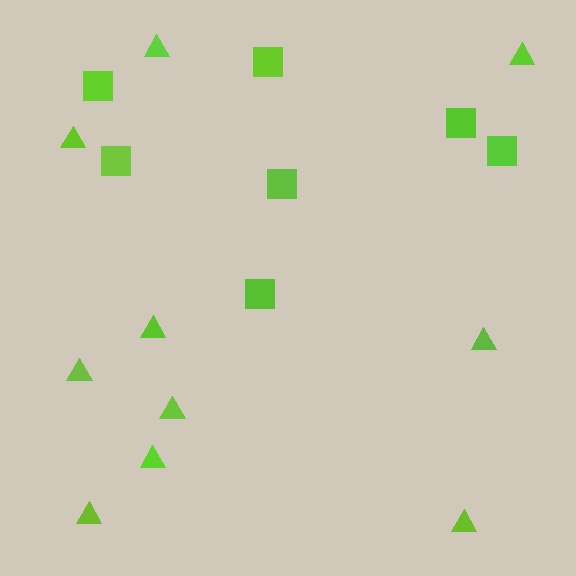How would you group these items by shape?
There are 2 groups: one group of triangles (10) and one group of squares (7).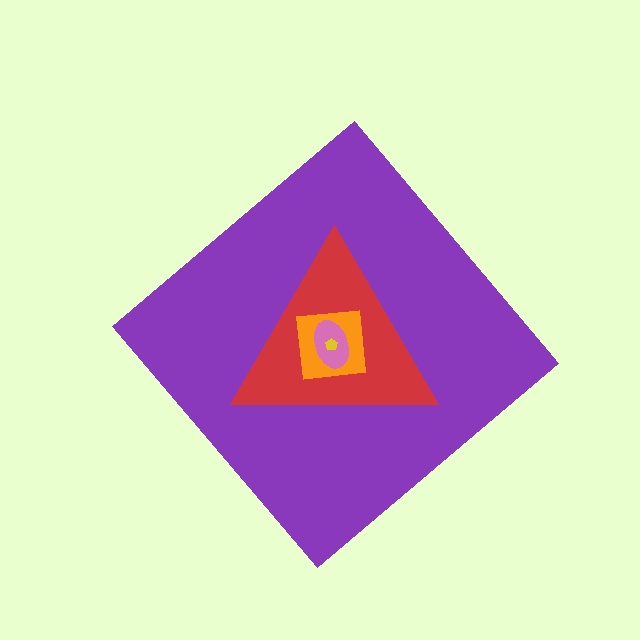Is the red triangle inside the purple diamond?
Yes.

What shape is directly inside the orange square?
The pink ellipse.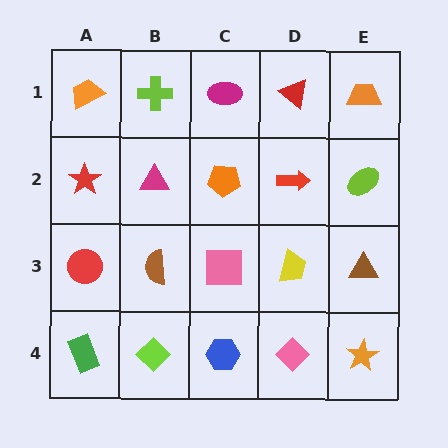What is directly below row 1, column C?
An orange pentagon.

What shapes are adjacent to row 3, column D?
A red arrow (row 2, column D), a pink diamond (row 4, column D), a pink square (row 3, column C), a brown triangle (row 3, column E).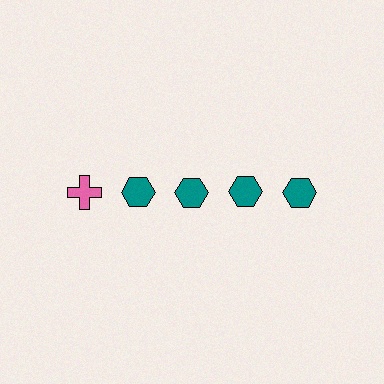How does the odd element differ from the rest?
It differs in both color (pink instead of teal) and shape (cross instead of hexagon).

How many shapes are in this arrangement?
There are 5 shapes arranged in a grid pattern.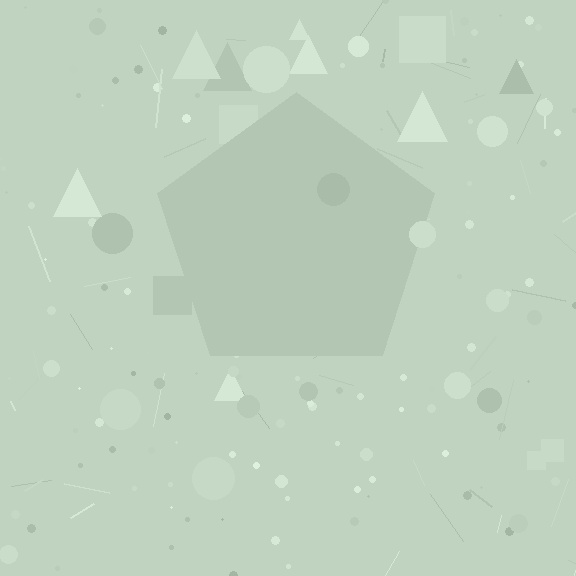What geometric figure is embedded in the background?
A pentagon is embedded in the background.